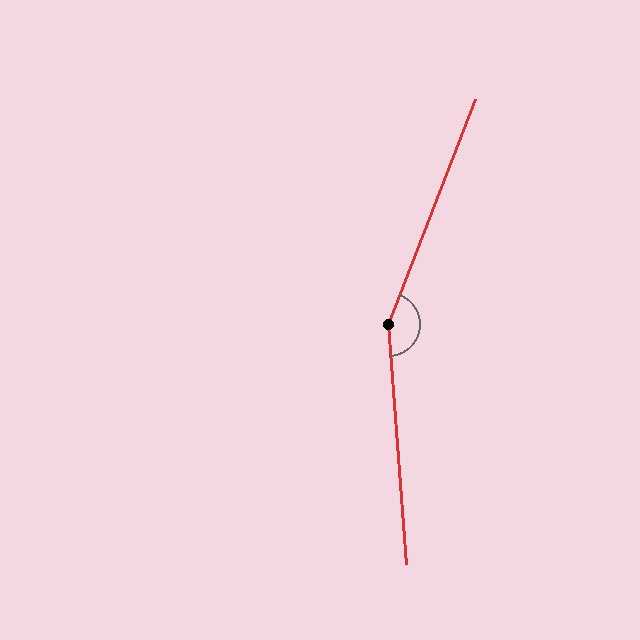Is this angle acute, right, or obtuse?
It is obtuse.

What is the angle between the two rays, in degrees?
Approximately 154 degrees.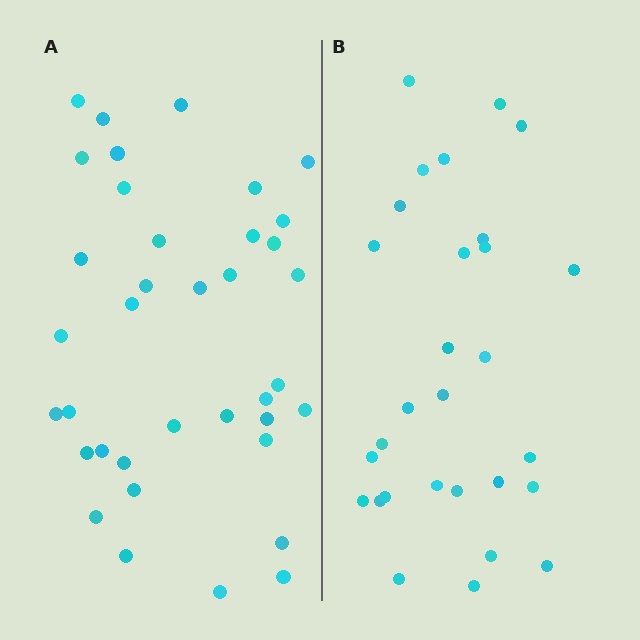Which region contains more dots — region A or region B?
Region A (the left region) has more dots.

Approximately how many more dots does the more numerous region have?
Region A has roughly 8 or so more dots than region B.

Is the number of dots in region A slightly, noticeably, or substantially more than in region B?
Region A has noticeably more, but not dramatically so. The ratio is roughly 1.3 to 1.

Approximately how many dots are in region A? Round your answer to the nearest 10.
About 40 dots. (The exact count is 37, which rounds to 40.)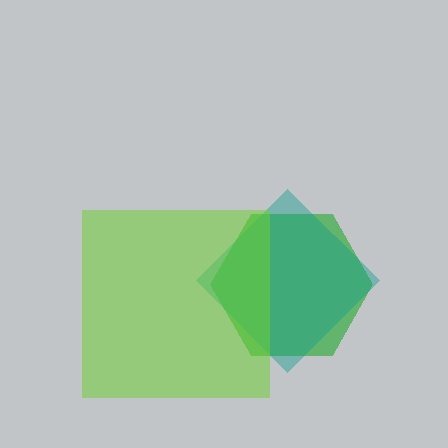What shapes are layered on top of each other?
The layered shapes are: a green hexagon, a teal diamond, a lime square.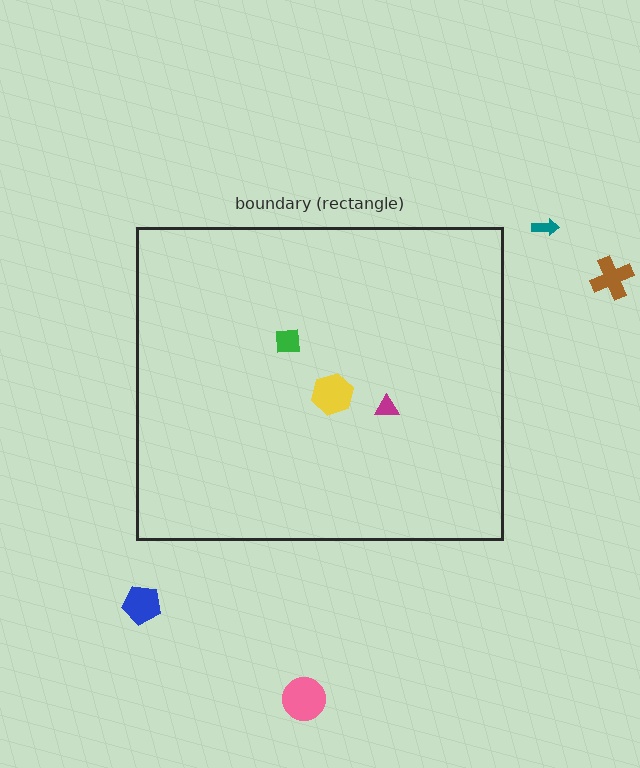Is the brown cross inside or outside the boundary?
Outside.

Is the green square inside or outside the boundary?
Inside.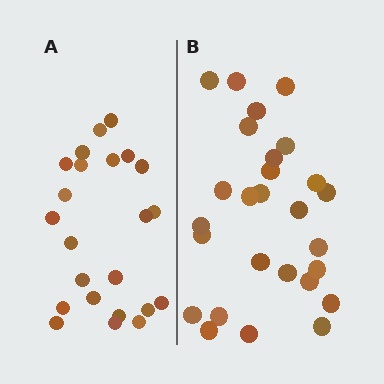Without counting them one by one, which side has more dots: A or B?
Region B (the right region) has more dots.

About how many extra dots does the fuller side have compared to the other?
Region B has about 4 more dots than region A.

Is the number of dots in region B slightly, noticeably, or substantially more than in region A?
Region B has only slightly more — the two regions are fairly close. The ratio is roughly 1.2 to 1.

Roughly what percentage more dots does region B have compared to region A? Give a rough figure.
About 15% more.